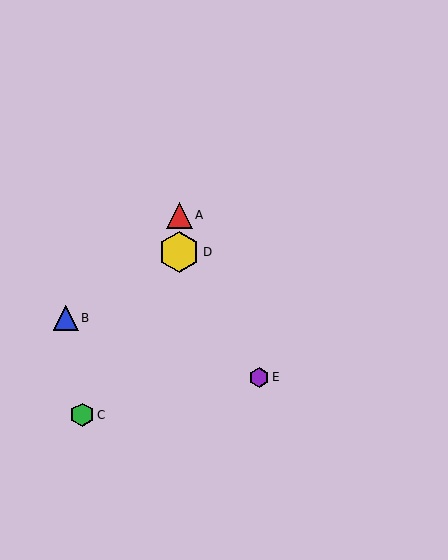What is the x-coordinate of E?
Object E is at x≈259.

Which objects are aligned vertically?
Objects A, D are aligned vertically.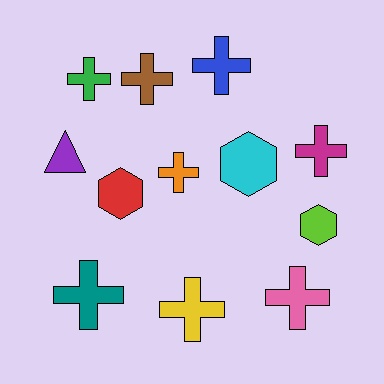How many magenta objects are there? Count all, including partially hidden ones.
There is 1 magenta object.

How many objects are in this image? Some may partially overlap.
There are 12 objects.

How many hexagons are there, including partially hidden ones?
There are 3 hexagons.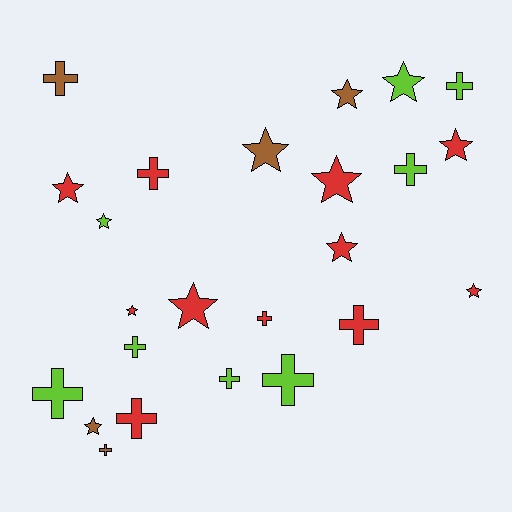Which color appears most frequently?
Red, with 11 objects.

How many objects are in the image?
There are 24 objects.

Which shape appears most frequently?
Cross, with 12 objects.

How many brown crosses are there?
There are 2 brown crosses.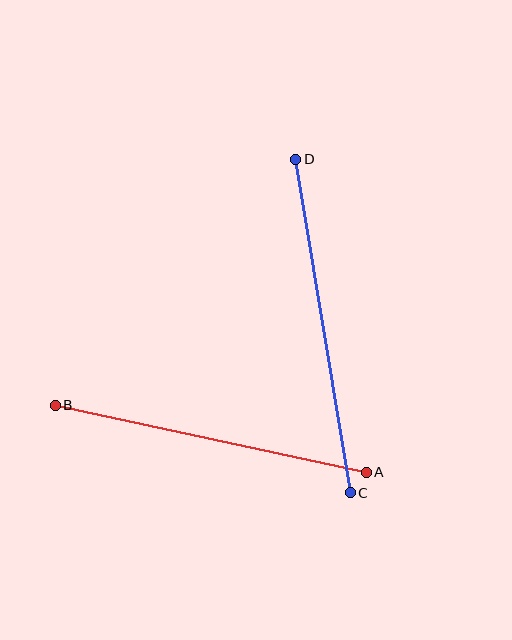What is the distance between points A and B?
The distance is approximately 318 pixels.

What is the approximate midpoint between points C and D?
The midpoint is at approximately (323, 326) pixels.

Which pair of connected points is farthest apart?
Points C and D are farthest apart.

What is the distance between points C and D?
The distance is approximately 338 pixels.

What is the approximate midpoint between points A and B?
The midpoint is at approximately (211, 439) pixels.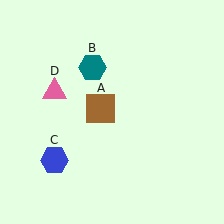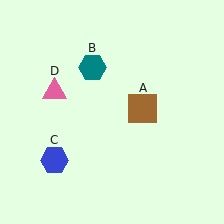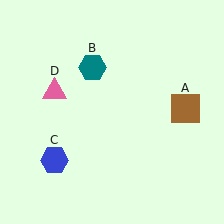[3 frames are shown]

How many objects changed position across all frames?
1 object changed position: brown square (object A).